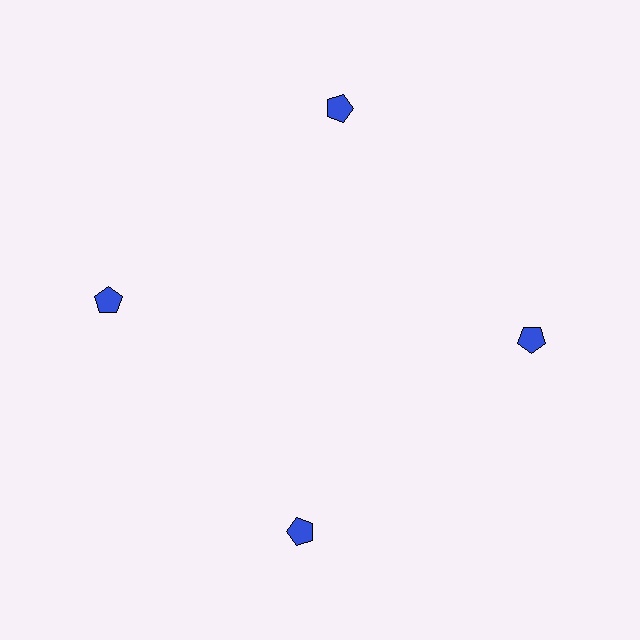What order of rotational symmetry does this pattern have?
This pattern has 4-fold rotational symmetry.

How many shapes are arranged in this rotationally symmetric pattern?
There are 4 shapes, arranged in 4 groups of 1.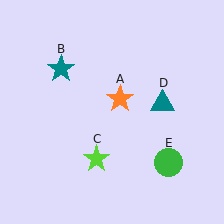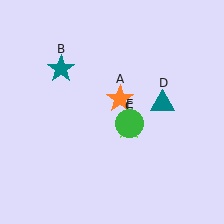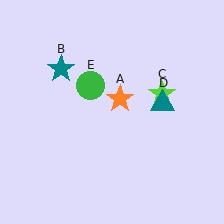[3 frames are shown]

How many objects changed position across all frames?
2 objects changed position: lime star (object C), green circle (object E).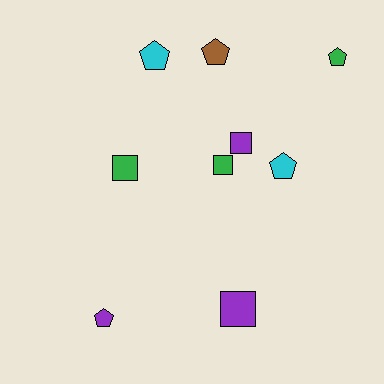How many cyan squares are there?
There are no cyan squares.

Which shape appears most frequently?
Pentagon, with 5 objects.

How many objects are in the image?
There are 9 objects.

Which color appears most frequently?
Purple, with 3 objects.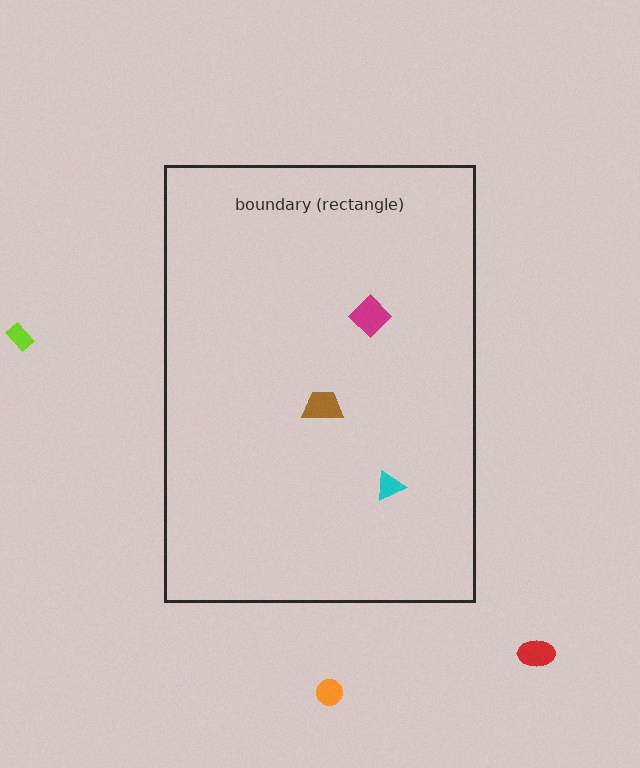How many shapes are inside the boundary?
3 inside, 3 outside.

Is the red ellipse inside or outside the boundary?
Outside.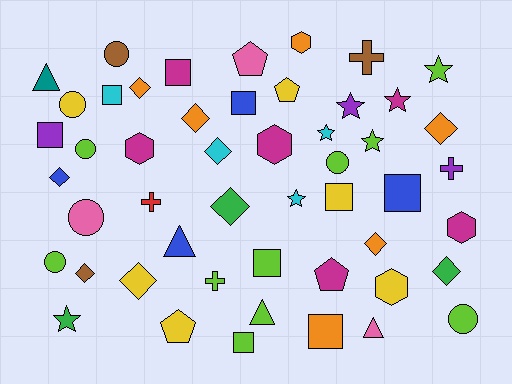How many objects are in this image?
There are 50 objects.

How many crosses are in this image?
There are 4 crosses.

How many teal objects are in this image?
There is 1 teal object.